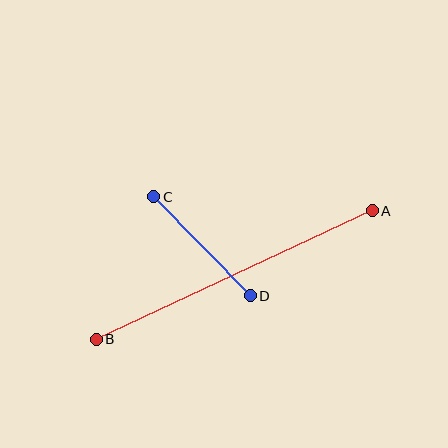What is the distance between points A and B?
The distance is approximately 305 pixels.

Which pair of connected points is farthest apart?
Points A and B are farthest apart.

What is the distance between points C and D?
The distance is approximately 138 pixels.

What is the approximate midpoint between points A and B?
The midpoint is at approximately (234, 275) pixels.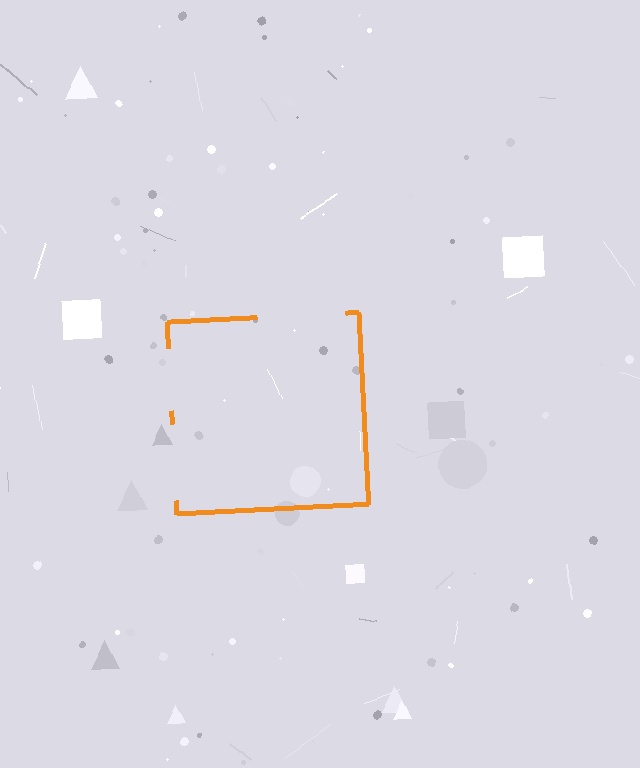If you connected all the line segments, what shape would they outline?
They would outline a square.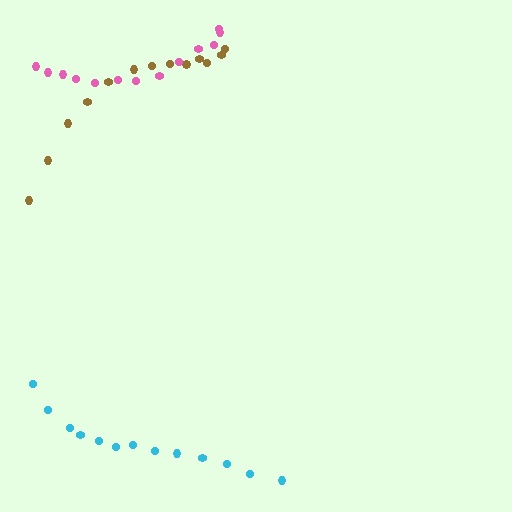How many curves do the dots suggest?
There are 3 distinct paths.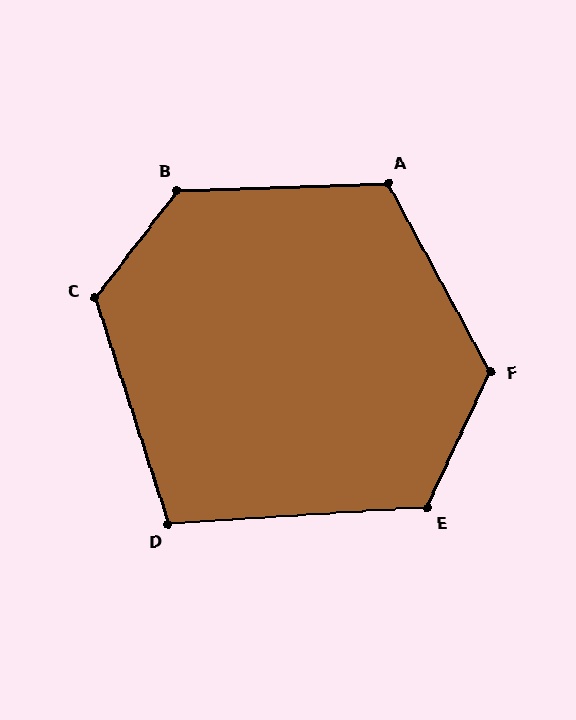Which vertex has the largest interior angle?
B, at approximately 129 degrees.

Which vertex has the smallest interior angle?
D, at approximately 105 degrees.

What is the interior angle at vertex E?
Approximately 119 degrees (obtuse).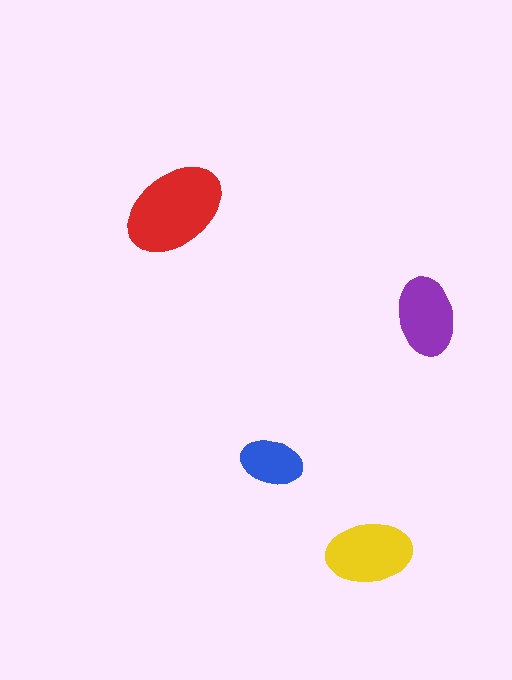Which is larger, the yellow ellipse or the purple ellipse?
The yellow one.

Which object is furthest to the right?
The purple ellipse is rightmost.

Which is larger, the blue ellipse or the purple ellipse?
The purple one.